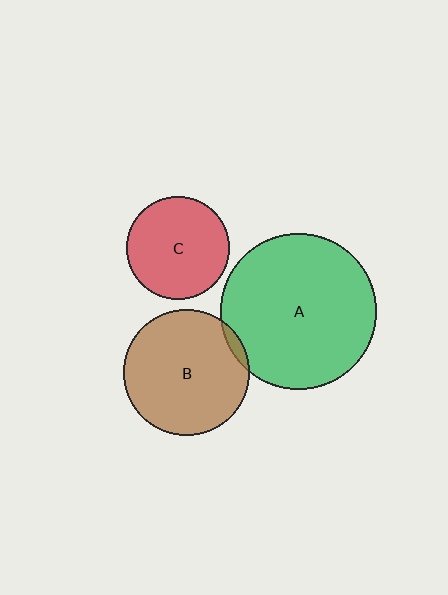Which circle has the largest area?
Circle A (green).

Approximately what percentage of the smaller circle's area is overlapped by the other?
Approximately 5%.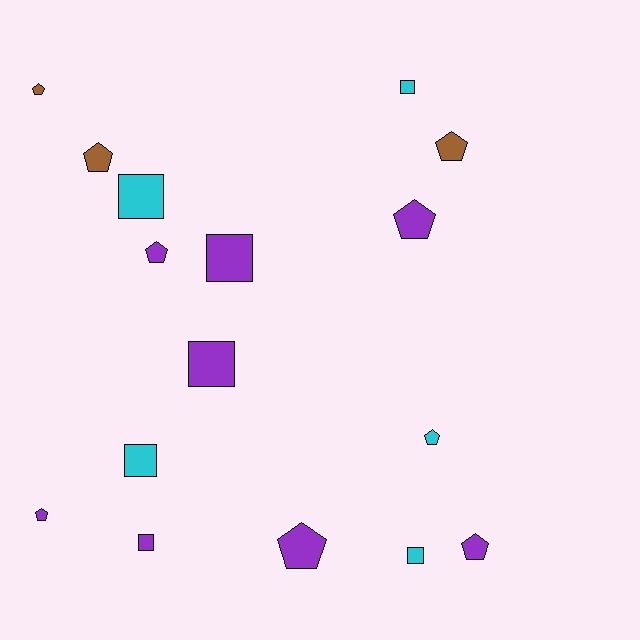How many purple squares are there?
There are 3 purple squares.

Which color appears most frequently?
Purple, with 8 objects.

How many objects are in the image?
There are 16 objects.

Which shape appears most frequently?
Pentagon, with 9 objects.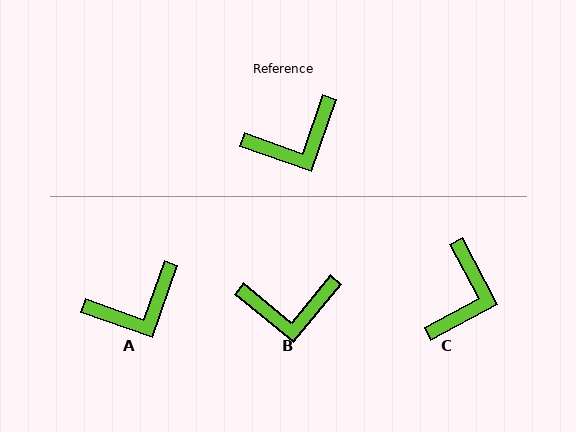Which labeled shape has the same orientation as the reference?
A.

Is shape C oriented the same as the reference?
No, it is off by about 47 degrees.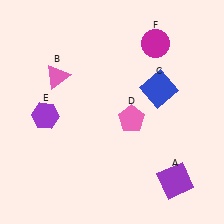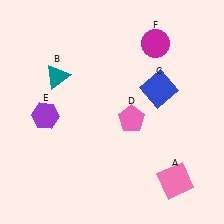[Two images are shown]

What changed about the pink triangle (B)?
In Image 1, B is pink. In Image 2, it changed to teal.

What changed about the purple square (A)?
In Image 1, A is purple. In Image 2, it changed to pink.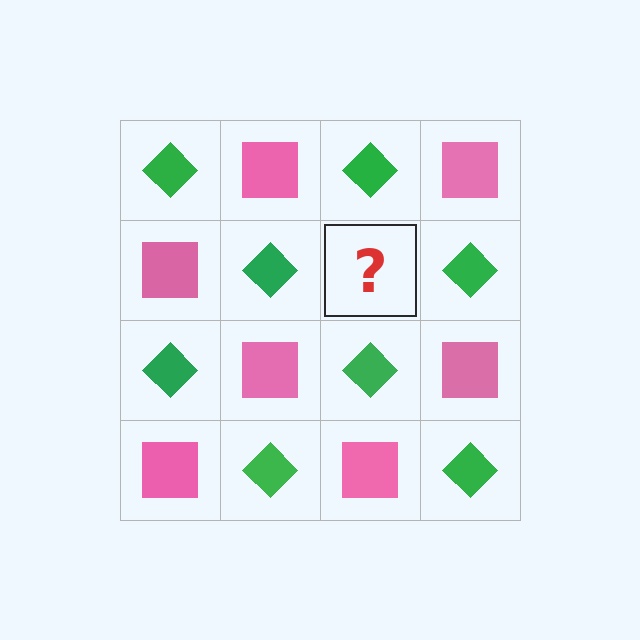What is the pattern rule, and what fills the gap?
The rule is that it alternates green diamond and pink square in a checkerboard pattern. The gap should be filled with a pink square.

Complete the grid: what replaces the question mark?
The question mark should be replaced with a pink square.